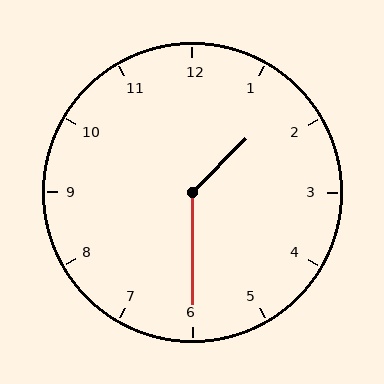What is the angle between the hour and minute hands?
Approximately 135 degrees.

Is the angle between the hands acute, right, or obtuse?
It is obtuse.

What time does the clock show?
1:30.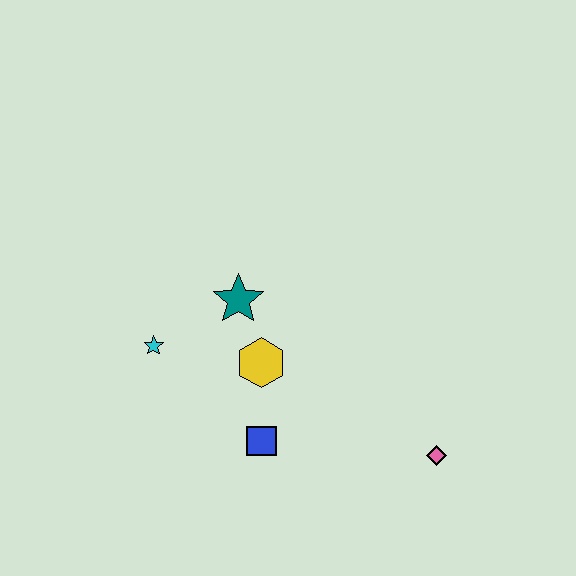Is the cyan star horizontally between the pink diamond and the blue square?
No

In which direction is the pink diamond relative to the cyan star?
The pink diamond is to the right of the cyan star.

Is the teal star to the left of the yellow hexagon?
Yes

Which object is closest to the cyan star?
The teal star is closest to the cyan star.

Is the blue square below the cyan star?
Yes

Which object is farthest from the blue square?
The pink diamond is farthest from the blue square.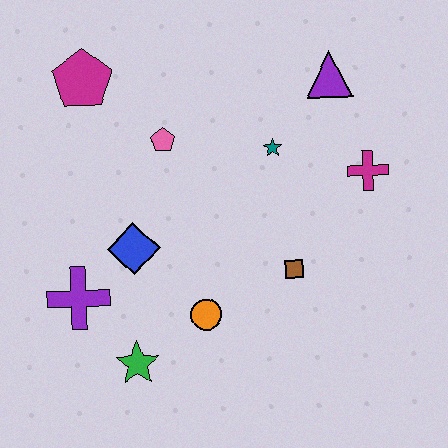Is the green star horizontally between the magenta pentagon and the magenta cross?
Yes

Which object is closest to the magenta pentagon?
The pink pentagon is closest to the magenta pentagon.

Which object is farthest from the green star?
The purple triangle is farthest from the green star.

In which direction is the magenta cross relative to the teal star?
The magenta cross is to the right of the teal star.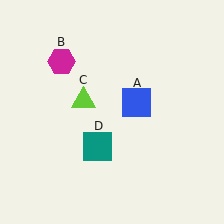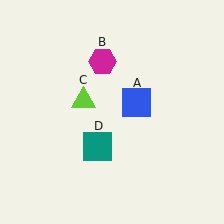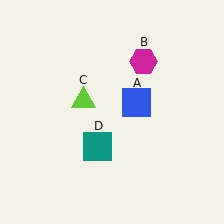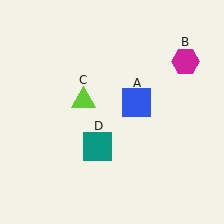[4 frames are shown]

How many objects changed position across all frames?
1 object changed position: magenta hexagon (object B).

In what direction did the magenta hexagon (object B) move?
The magenta hexagon (object B) moved right.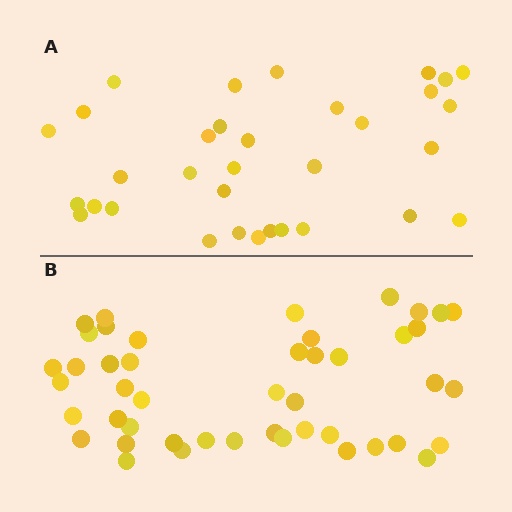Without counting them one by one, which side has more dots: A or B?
Region B (the bottom region) has more dots.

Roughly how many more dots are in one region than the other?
Region B has approximately 15 more dots than region A.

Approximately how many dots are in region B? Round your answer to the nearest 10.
About 50 dots. (The exact count is 46, which rounds to 50.)